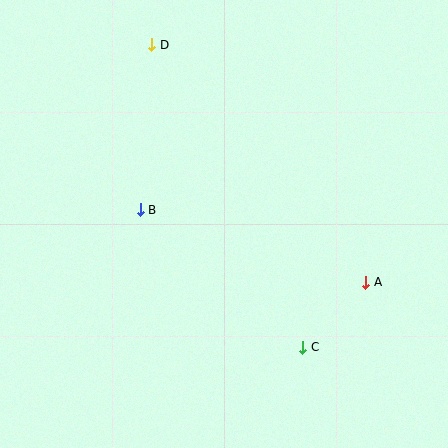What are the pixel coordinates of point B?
Point B is at (140, 210).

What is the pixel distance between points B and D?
The distance between B and D is 166 pixels.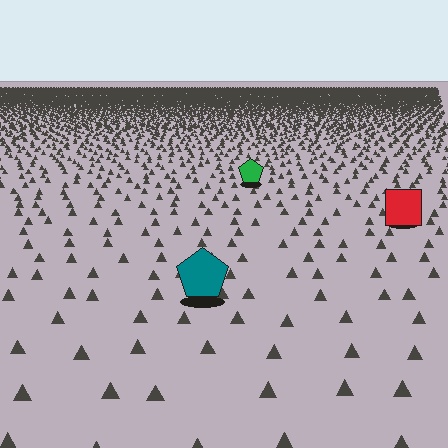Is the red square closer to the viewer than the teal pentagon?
No. The teal pentagon is closer — you can tell from the texture gradient: the ground texture is coarser near it.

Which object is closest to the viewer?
The teal pentagon is closest. The texture marks near it are larger and more spread out.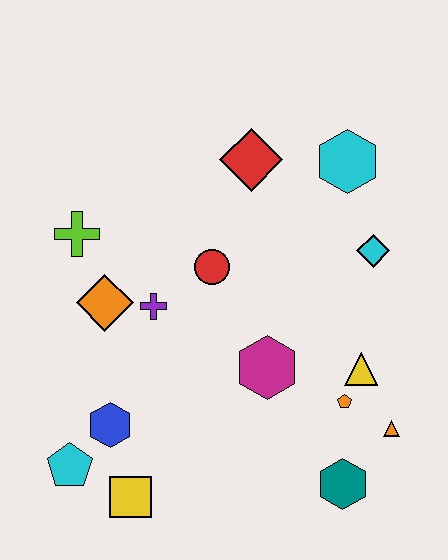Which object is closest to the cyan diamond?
The cyan hexagon is closest to the cyan diamond.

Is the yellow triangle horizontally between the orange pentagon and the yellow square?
No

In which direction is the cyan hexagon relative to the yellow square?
The cyan hexagon is above the yellow square.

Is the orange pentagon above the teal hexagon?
Yes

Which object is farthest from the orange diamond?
The orange triangle is farthest from the orange diamond.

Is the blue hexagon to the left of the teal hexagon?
Yes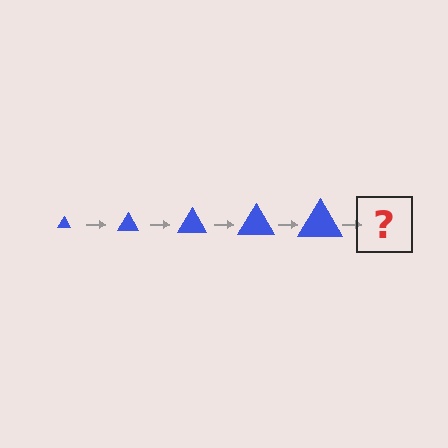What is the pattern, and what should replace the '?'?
The pattern is that the triangle gets progressively larger each step. The '?' should be a blue triangle, larger than the previous one.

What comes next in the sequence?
The next element should be a blue triangle, larger than the previous one.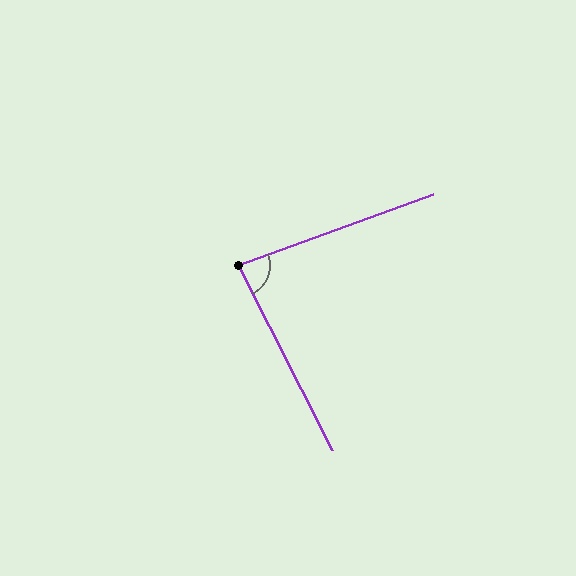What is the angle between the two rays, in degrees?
Approximately 83 degrees.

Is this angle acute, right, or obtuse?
It is acute.